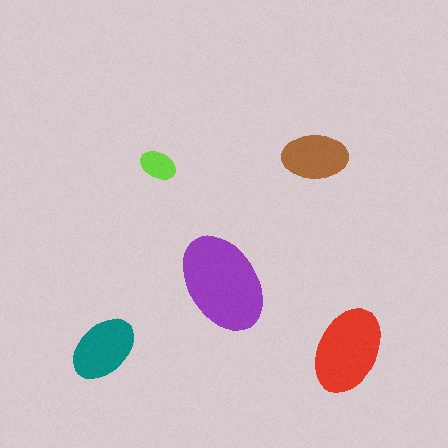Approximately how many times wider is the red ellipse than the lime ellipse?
About 2.5 times wider.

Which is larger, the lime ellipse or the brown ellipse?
The brown one.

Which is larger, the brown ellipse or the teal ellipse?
The teal one.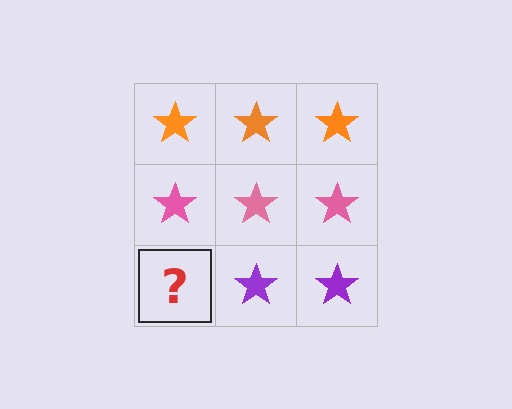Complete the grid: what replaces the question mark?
The question mark should be replaced with a purple star.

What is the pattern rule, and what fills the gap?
The rule is that each row has a consistent color. The gap should be filled with a purple star.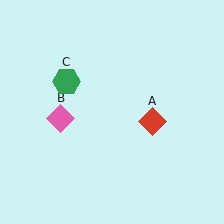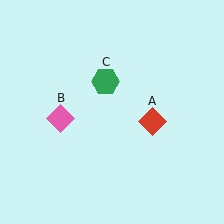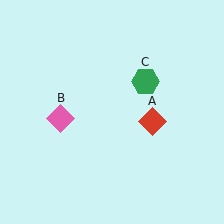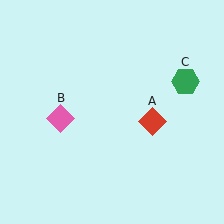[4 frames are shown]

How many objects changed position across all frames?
1 object changed position: green hexagon (object C).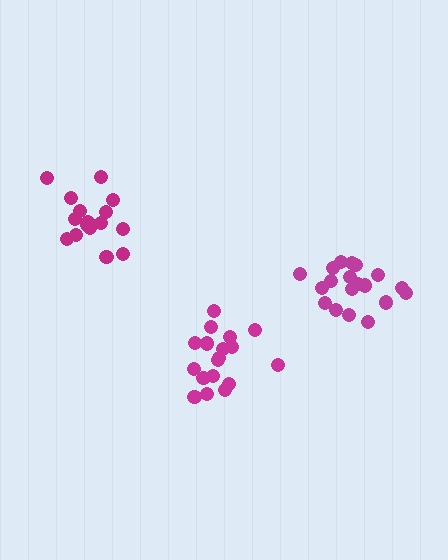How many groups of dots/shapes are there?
There are 3 groups.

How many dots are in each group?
Group 1: 17 dots, Group 2: 18 dots, Group 3: 20 dots (55 total).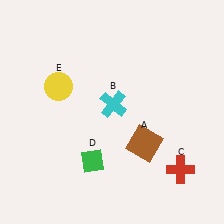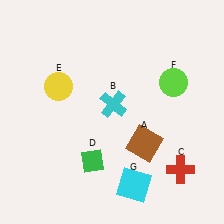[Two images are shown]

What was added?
A lime circle (F), a cyan square (G) were added in Image 2.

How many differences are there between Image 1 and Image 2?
There are 2 differences between the two images.